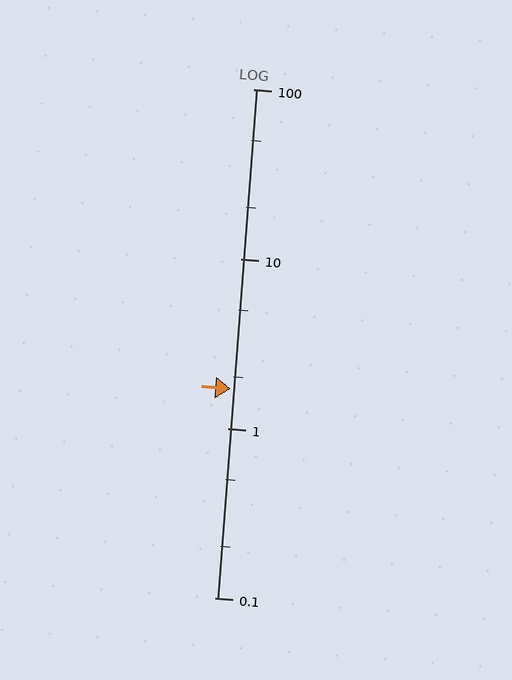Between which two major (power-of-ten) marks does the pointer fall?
The pointer is between 1 and 10.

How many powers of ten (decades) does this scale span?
The scale spans 3 decades, from 0.1 to 100.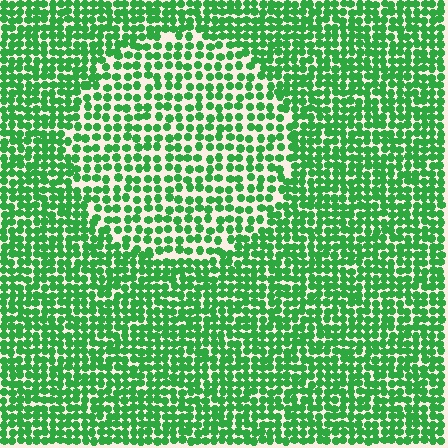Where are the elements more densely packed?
The elements are more densely packed outside the circle boundary.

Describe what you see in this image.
The image contains small green elements arranged at two different densities. A circle-shaped region is visible where the elements are less densely packed than the surrounding area.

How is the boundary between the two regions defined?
The boundary is defined by a change in element density (approximately 1.6x ratio). All elements are the same color, size, and shape.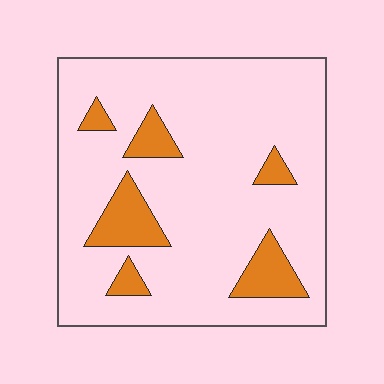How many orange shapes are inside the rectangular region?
6.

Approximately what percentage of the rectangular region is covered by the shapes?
Approximately 15%.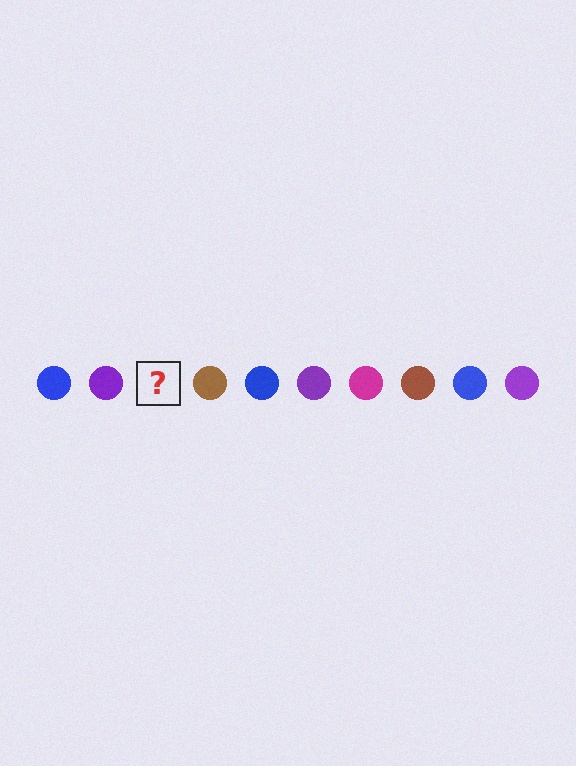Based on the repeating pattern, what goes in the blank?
The blank should be a magenta circle.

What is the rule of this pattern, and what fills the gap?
The rule is that the pattern cycles through blue, purple, magenta, brown circles. The gap should be filled with a magenta circle.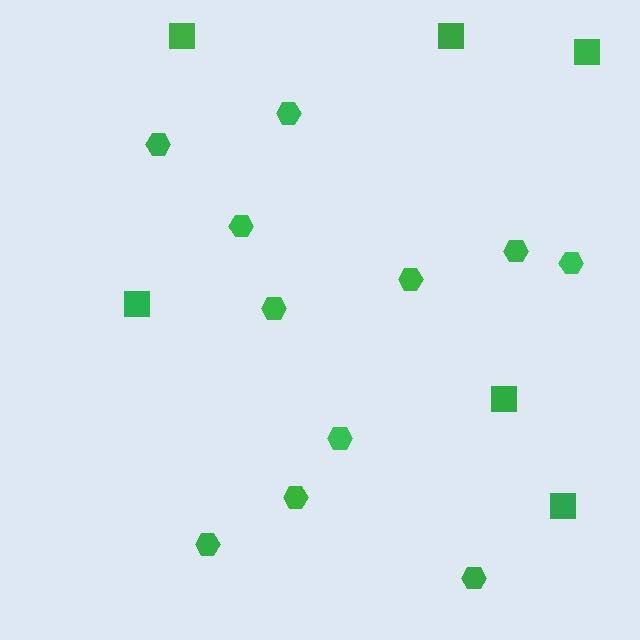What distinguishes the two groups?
There are 2 groups: one group of squares (6) and one group of hexagons (11).